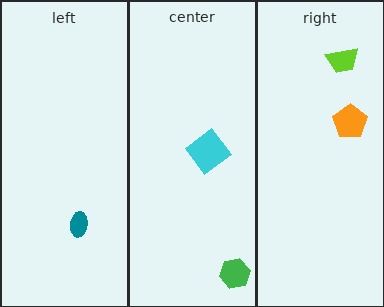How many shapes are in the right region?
2.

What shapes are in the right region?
The lime trapezoid, the orange pentagon.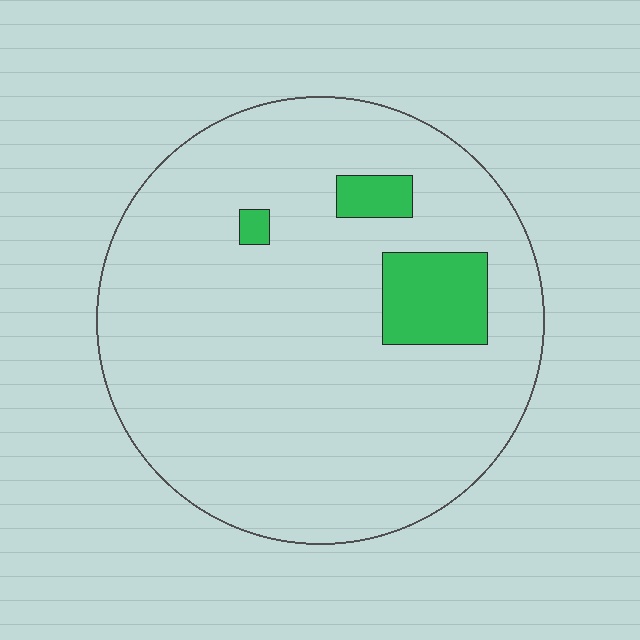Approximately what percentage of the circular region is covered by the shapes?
Approximately 10%.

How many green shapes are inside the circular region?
3.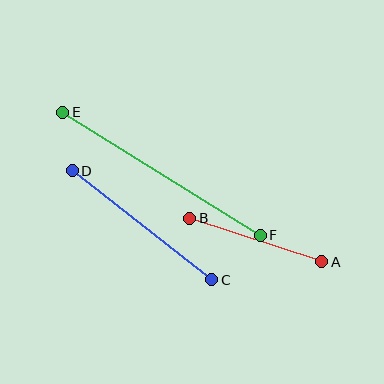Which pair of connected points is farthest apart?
Points E and F are farthest apart.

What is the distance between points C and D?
The distance is approximately 177 pixels.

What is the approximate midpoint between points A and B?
The midpoint is at approximately (256, 240) pixels.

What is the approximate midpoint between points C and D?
The midpoint is at approximately (142, 225) pixels.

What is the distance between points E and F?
The distance is approximately 232 pixels.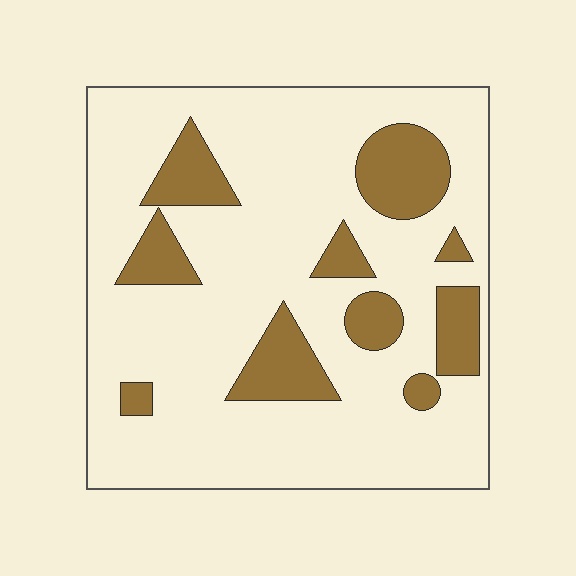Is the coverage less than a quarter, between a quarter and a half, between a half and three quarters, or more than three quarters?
Less than a quarter.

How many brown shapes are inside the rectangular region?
10.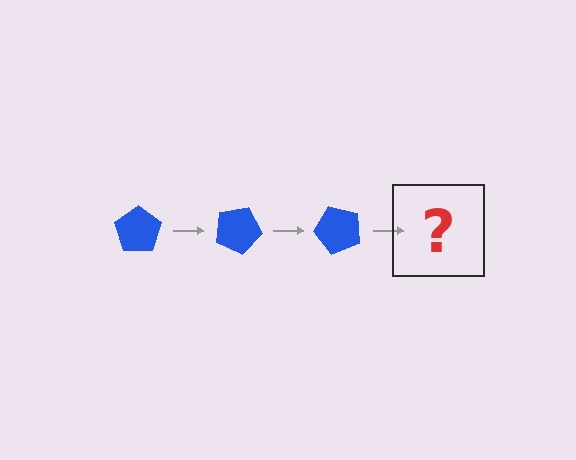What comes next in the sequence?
The next element should be a blue pentagon rotated 75 degrees.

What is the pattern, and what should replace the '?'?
The pattern is that the pentagon rotates 25 degrees each step. The '?' should be a blue pentagon rotated 75 degrees.